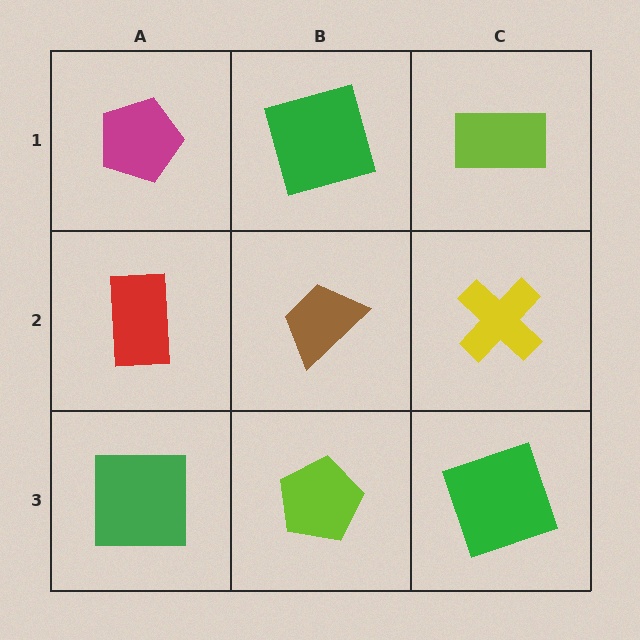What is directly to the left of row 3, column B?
A green square.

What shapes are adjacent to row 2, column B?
A green square (row 1, column B), a lime pentagon (row 3, column B), a red rectangle (row 2, column A), a yellow cross (row 2, column C).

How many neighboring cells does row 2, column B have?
4.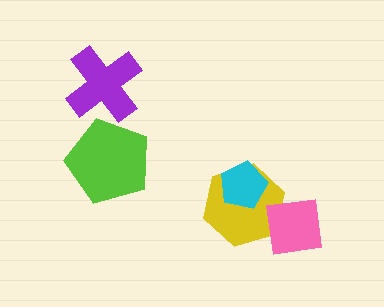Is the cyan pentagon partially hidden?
No, no other shape covers it.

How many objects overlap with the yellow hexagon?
2 objects overlap with the yellow hexagon.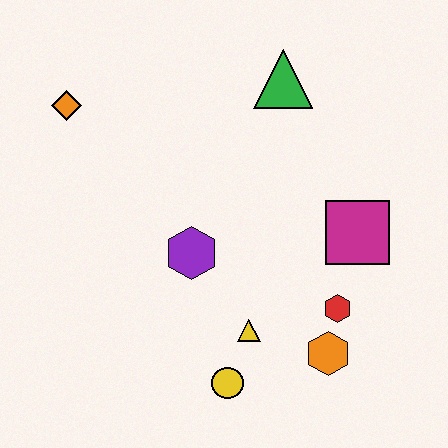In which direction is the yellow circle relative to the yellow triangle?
The yellow circle is below the yellow triangle.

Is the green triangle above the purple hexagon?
Yes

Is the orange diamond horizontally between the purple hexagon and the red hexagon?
No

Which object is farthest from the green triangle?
The yellow circle is farthest from the green triangle.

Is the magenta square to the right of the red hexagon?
Yes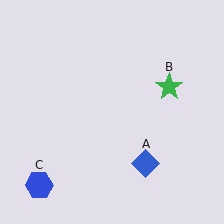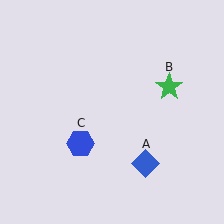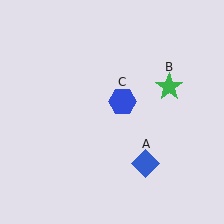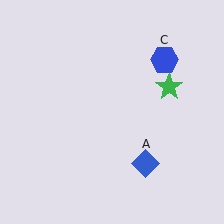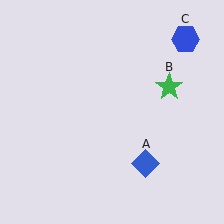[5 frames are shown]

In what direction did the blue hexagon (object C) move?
The blue hexagon (object C) moved up and to the right.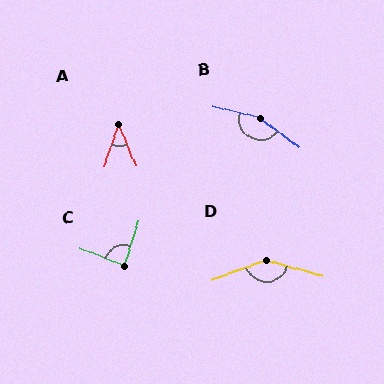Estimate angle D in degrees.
Approximately 145 degrees.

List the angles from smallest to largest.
A (42°), C (85°), D (145°), B (157°).